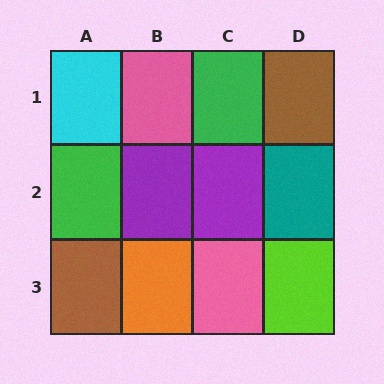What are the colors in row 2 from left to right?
Green, purple, purple, teal.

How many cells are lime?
1 cell is lime.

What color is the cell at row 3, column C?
Pink.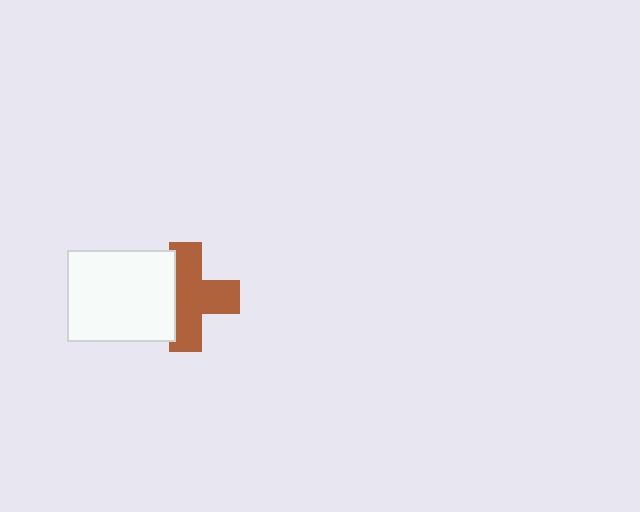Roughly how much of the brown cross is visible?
Most of it is visible (roughly 69%).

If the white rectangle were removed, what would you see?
You would see the complete brown cross.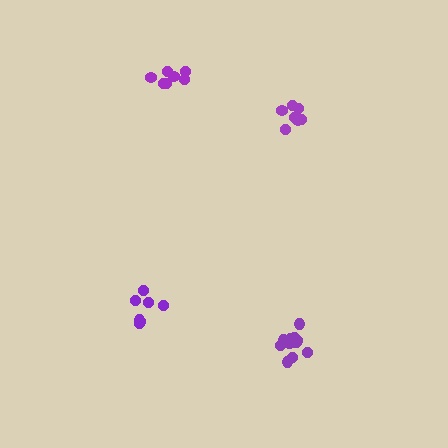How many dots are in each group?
Group 1: 7 dots, Group 2: 12 dots, Group 3: 7 dots, Group 4: 7 dots (33 total).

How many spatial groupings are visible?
There are 4 spatial groupings.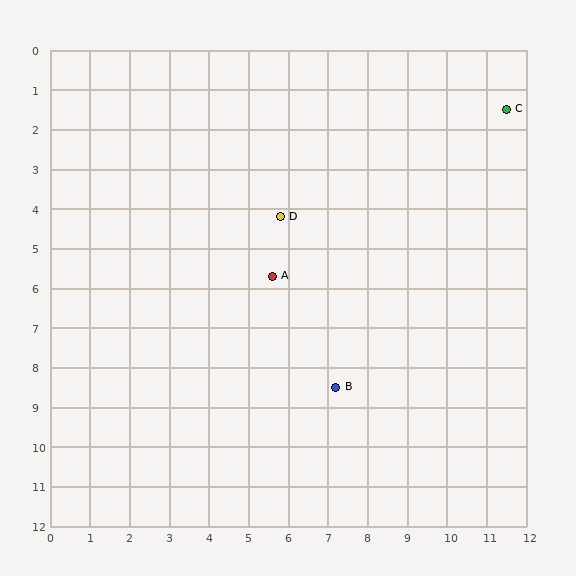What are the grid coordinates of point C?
Point C is at approximately (11.5, 1.5).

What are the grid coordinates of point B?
Point B is at approximately (7.2, 8.5).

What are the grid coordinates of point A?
Point A is at approximately (5.6, 5.7).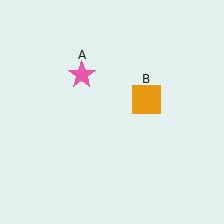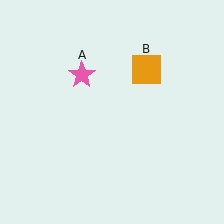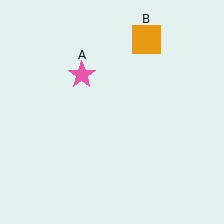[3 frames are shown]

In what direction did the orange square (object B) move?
The orange square (object B) moved up.